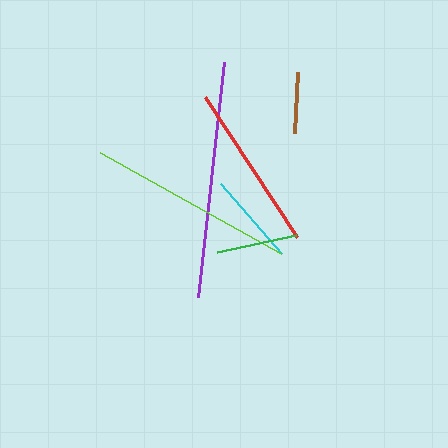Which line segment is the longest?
The purple line is the longest at approximately 237 pixels.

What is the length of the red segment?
The red segment is approximately 168 pixels long.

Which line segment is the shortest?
The brown line is the shortest at approximately 62 pixels.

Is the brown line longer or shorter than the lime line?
The lime line is longer than the brown line.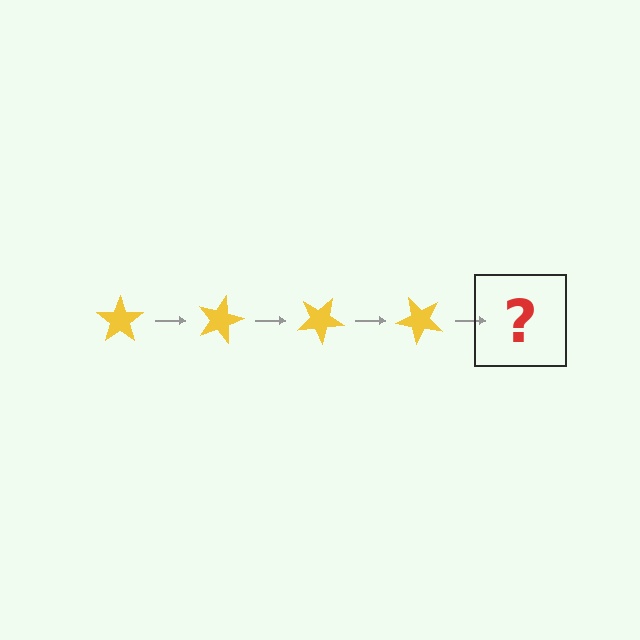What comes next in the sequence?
The next element should be a yellow star rotated 60 degrees.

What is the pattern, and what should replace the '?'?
The pattern is that the star rotates 15 degrees each step. The '?' should be a yellow star rotated 60 degrees.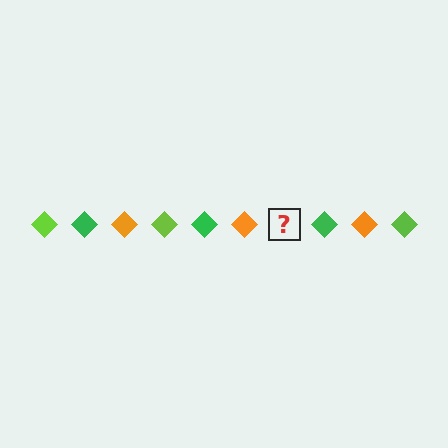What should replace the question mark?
The question mark should be replaced with a lime diamond.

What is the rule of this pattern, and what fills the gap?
The rule is that the pattern cycles through lime, green, orange diamonds. The gap should be filled with a lime diamond.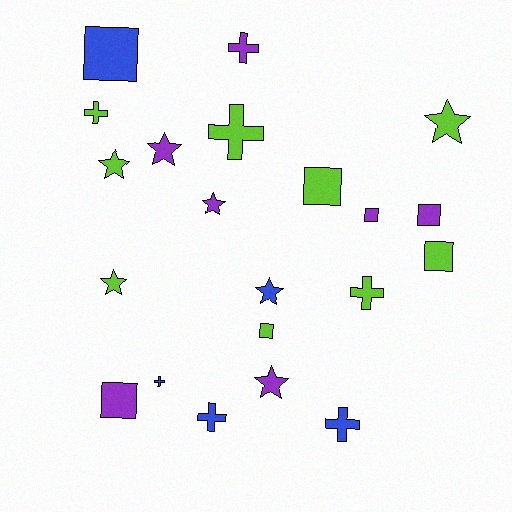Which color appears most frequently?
Lime, with 9 objects.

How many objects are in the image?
There are 21 objects.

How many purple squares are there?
There are 3 purple squares.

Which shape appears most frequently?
Cross, with 7 objects.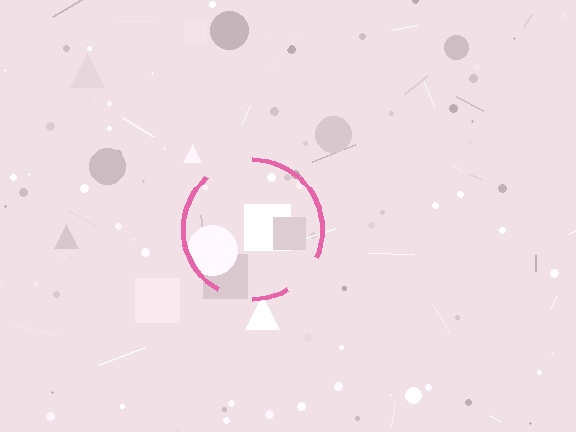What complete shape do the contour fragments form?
The contour fragments form a circle.